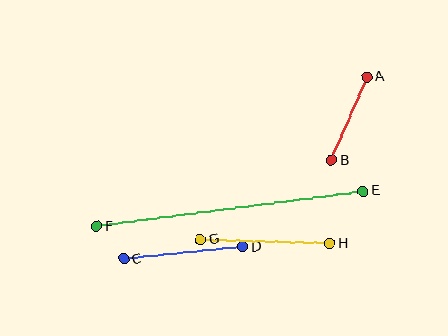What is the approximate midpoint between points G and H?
The midpoint is at approximately (265, 241) pixels.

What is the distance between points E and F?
The distance is approximately 269 pixels.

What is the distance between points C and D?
The distance is approximately 120 pixels.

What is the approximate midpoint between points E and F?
The midpoint is at approximately (230, 209) pixels.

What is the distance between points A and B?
The distance is approximately 91 pixels.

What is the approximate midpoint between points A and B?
The midpoint is at approximately (349, 118) pixels.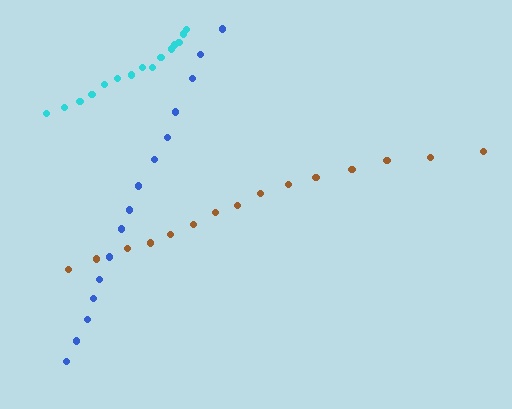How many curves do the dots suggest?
There are 3 distinct paths.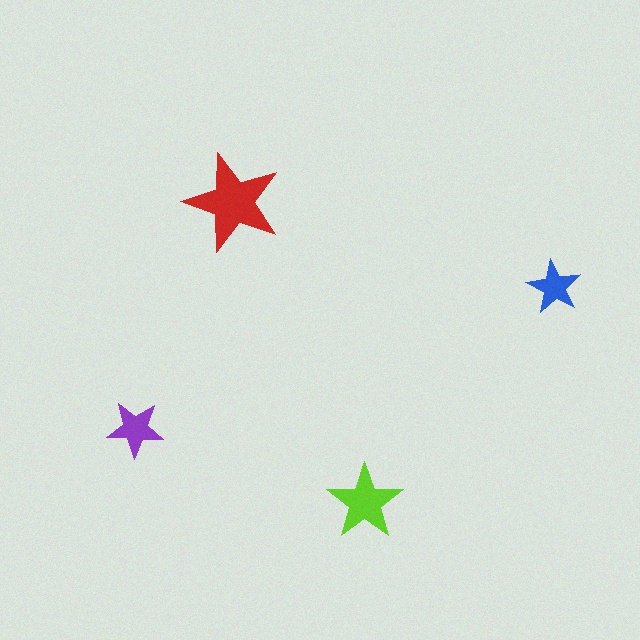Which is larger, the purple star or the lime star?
The lime one.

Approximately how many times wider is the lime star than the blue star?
About 1.5 times wider.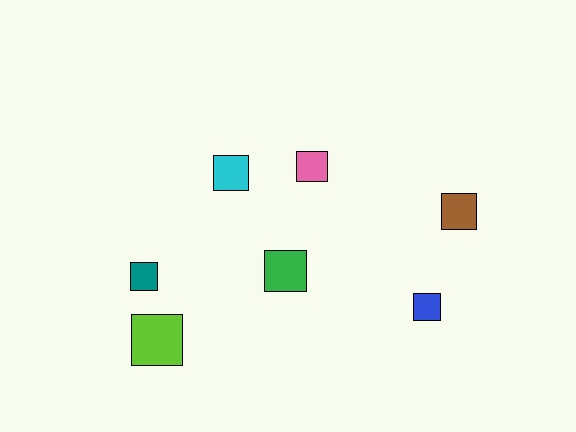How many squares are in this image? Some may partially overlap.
There are 7 squares.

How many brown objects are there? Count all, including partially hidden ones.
There is 1 brown object.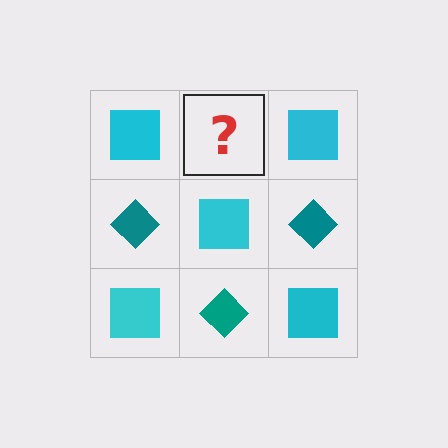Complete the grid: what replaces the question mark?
The question mark should be replaced with a teal diamond.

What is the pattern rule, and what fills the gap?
The rule is that it alternates cyan square and teal diamond in a checkerboard pattern. The gap should be filled with a teal diamond.